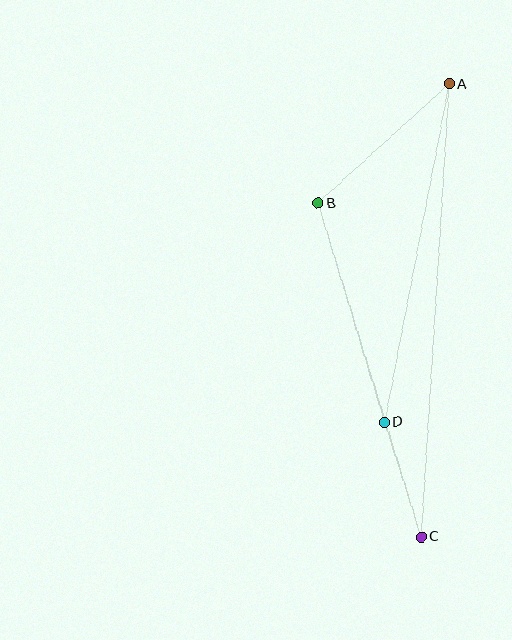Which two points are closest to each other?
Points C and D are closest to each other.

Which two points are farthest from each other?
Points A and C are farthest from each other.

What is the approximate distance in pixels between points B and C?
The distance between B and C is approximately 349 pixels.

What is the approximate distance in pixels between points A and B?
The distance between A and B is approximately 177 pixels.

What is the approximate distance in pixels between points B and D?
The distance between B and D is approximately 229 pixels.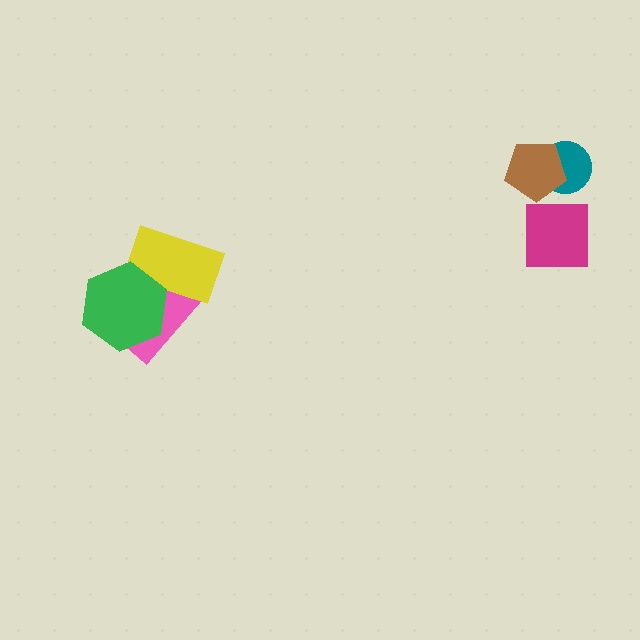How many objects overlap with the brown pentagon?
1 object overlaps with the brown pentagon.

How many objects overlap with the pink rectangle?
2 objects overlap with the pink rectangle.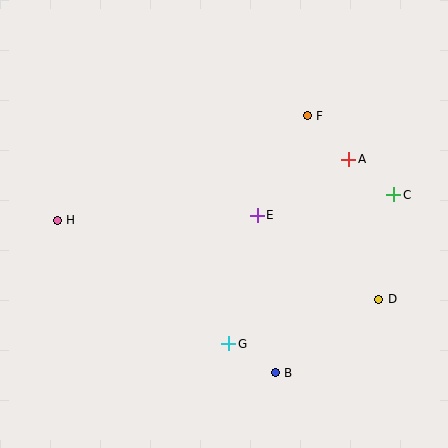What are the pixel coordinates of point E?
Point E is at (257, 215).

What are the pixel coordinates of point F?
Point F is at (307, 116).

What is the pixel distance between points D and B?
The distance between D and B is 127 pixels.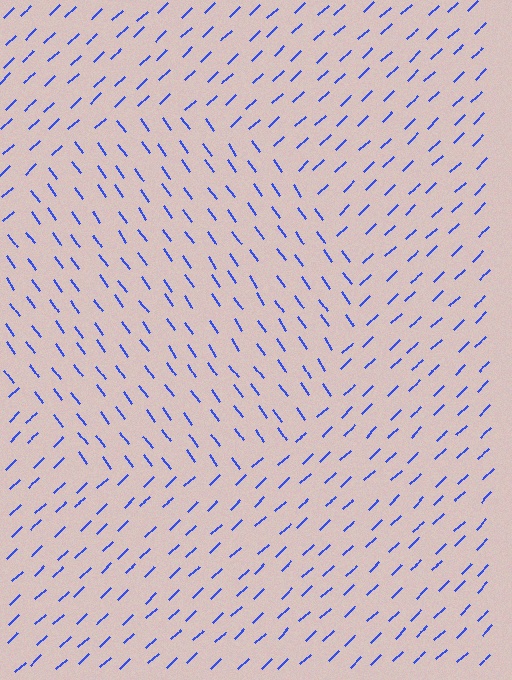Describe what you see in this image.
The image is filled with small blue line segments. A circle region in the image has lines oriented differently from the surrounding lines, creating a visible texture boundary.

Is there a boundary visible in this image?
Yes, there is a texture boundary formed by a change in line orientation.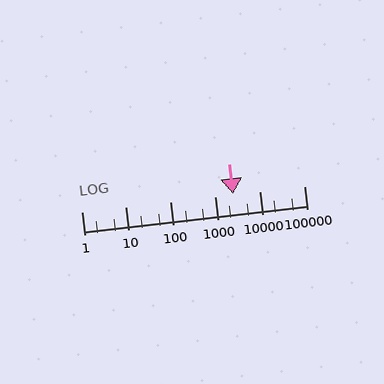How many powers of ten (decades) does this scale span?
The scale spans 5 decades, from 1 to 100000.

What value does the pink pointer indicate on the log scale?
The pointer indicates approximately 2600.